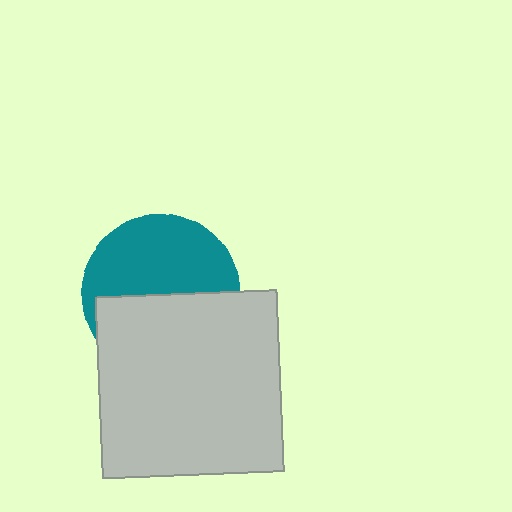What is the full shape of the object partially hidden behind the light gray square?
The partially hidden object is a teal circle.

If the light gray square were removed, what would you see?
You would see the complete teal circle.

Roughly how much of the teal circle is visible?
About half of it is visible (roughly 52%).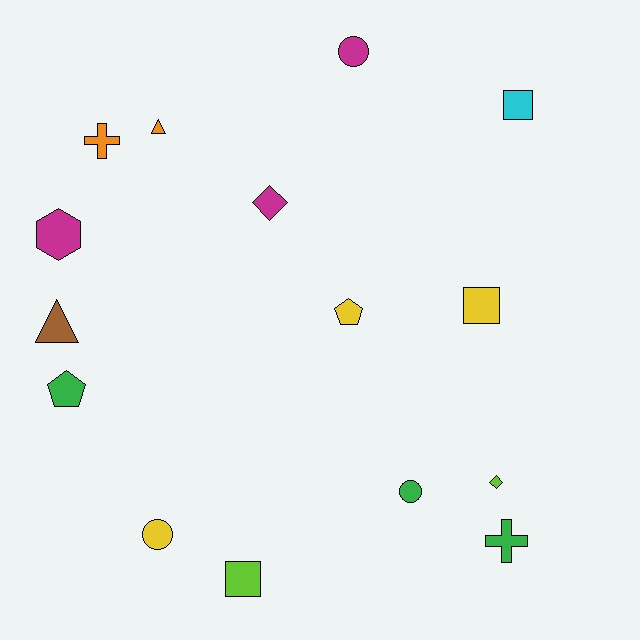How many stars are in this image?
There are no stars.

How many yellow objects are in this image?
There are 3 yellow objects.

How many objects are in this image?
There are 15 objects.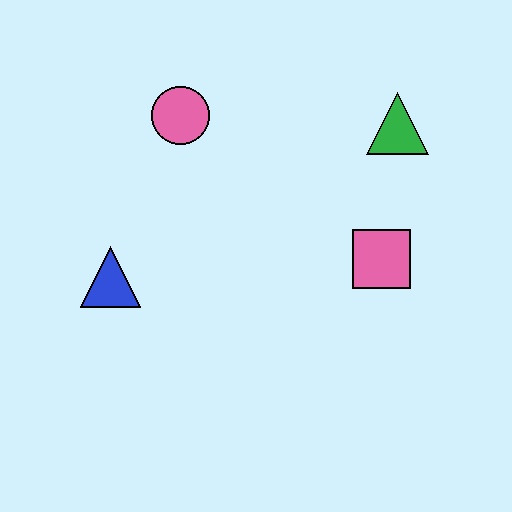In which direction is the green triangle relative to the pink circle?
The green triangle is to the right of the pink circle.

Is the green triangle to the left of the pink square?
No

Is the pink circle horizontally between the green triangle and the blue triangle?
Yes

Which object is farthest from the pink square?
The blue triangle is farthest from the pink square.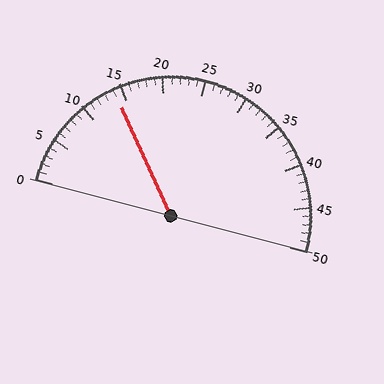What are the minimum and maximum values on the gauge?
The gauge ranges from 0 to 50.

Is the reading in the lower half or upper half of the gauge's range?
The reading is in the lower half of the range (0 to 50).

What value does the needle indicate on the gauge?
The needle indicates approximately 14.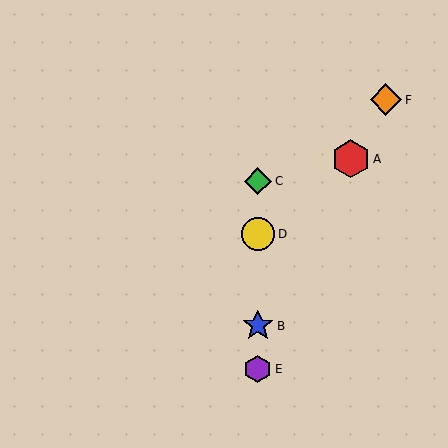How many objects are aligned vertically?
4 objects (B, C, D, E) are aligned vertically.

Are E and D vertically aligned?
Yes, both are at x≈258.